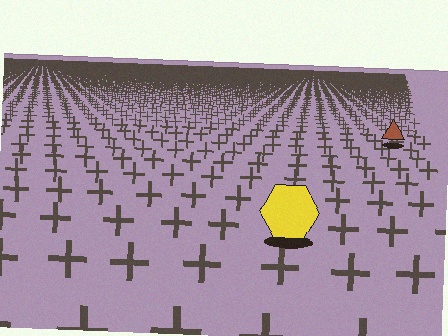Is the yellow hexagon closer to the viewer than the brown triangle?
Yes. The yellow hexagon is closer — you can tell from the texture gradient: the ground texture is coarser near it.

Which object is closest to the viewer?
The yellow hexagon is closest. The texture marks near it are larger and more spread out.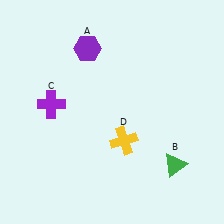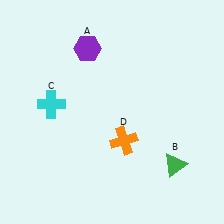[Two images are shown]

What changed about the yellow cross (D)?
In Image 1, D is yellow. In Image 2, it changed to orange.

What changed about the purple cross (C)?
In Image 1, C is purple. In Image 2, it changed to cyan.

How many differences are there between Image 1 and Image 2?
There are 2 differences between the two images.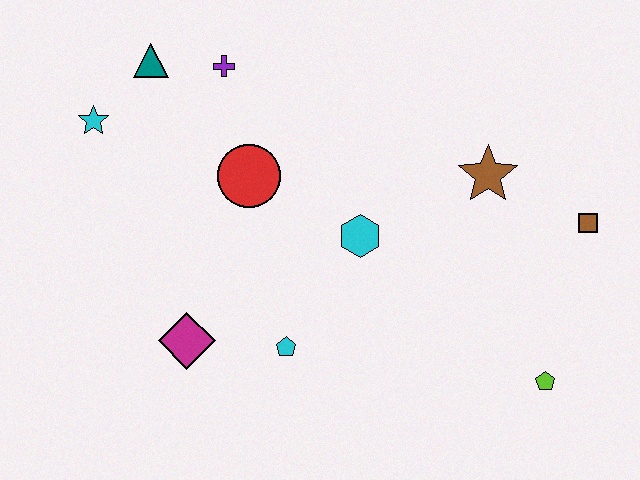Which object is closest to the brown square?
The brown star is closest to the brown square.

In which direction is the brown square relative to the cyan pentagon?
The brown square is to the right of the cyan pentagon.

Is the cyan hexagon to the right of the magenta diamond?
Yes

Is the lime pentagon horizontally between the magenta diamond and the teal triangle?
No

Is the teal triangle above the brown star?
Yes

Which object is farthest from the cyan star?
The lime pentagon is farthest from the cyan star.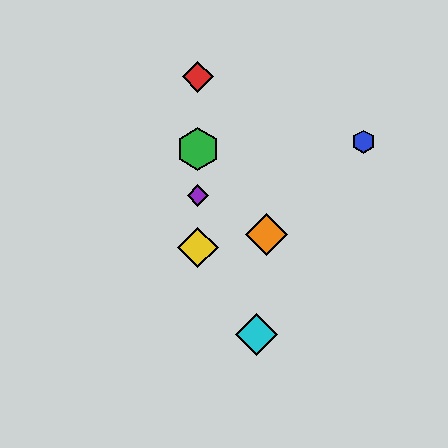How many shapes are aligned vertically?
4 shapes (the red diamond, the green hexagon, the yellow diamond, the purple diamond) are aligned vertically.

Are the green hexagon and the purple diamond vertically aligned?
Yes, both are at x≈198.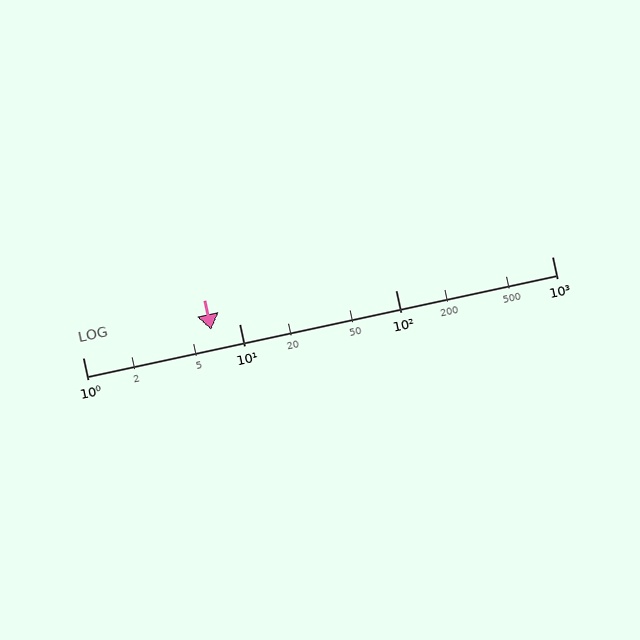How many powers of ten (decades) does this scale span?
The scale spans 3 decades, from 1 to 1000.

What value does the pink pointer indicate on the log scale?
The pointer indicates approximately 6.6.